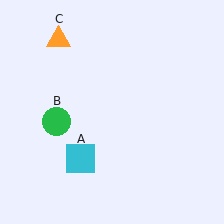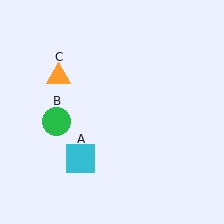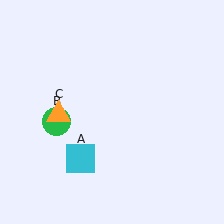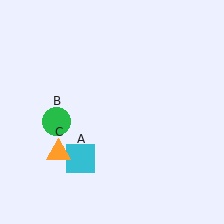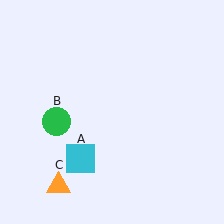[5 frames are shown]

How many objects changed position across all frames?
1 object changed position: orange triangle (object C).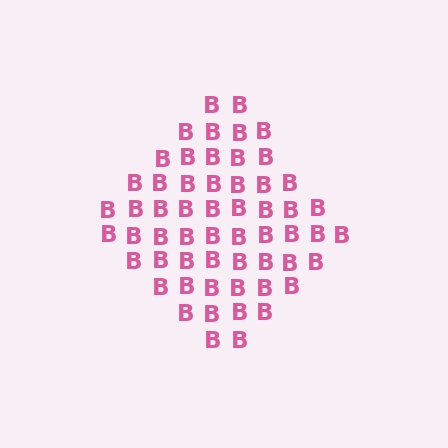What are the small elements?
The small elements are letter B's.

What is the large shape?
The large shape is a diamond.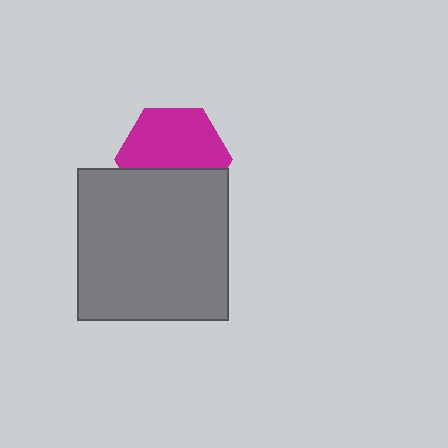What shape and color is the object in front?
The object in front is a gray square.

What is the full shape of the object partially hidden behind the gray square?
The partially hidden object is a magenta hexagon.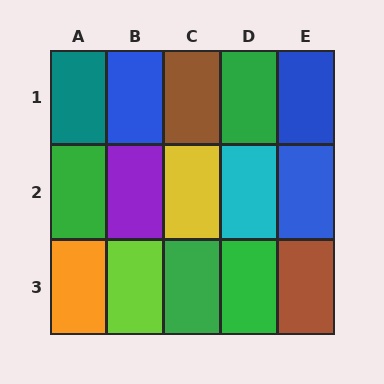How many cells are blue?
3 cells are blue.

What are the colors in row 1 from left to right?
Teal, blue, brown, green, blue.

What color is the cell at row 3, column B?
Lime.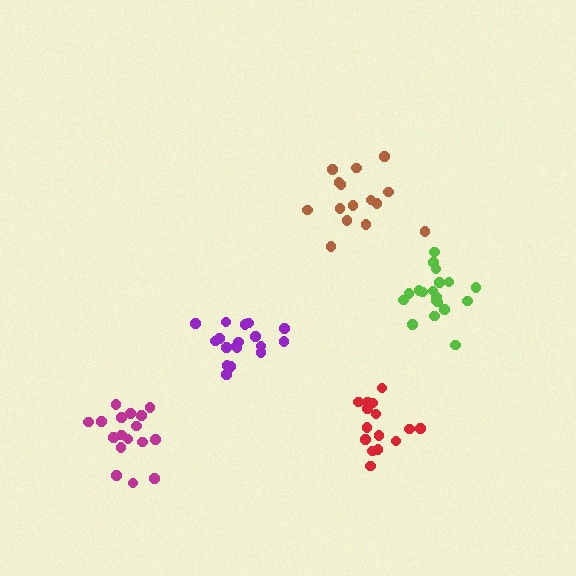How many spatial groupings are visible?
There are 5 spatial groupings.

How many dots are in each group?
Group 1: 15 dots, Group 2: 15 dots, Group 3: 19 dots, Group 4: 18 dots, Group 5: 17 dots (84 total).